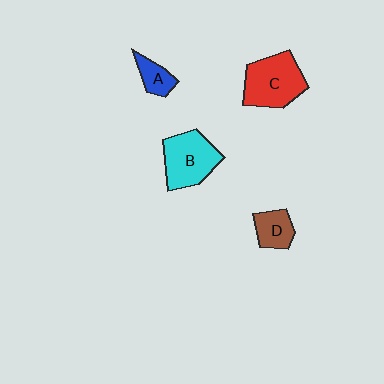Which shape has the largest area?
Shape C (red).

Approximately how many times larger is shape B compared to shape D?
Approximately 1.9 times.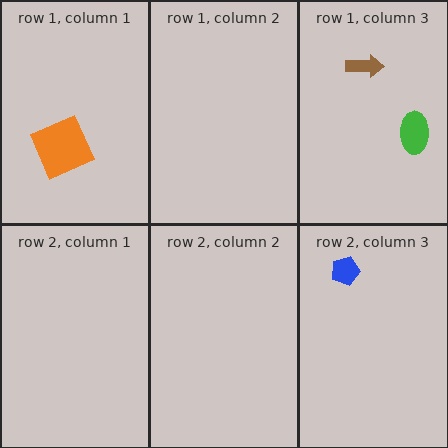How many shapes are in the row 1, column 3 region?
2.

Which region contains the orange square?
The row 1, column 1 region.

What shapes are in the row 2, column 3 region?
The blue pentagon.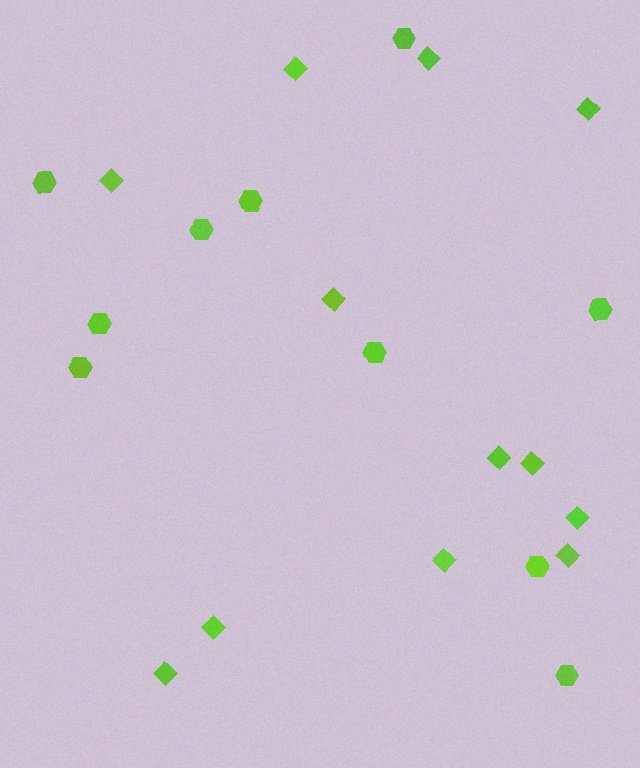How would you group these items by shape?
There are 2 groups: one group of diamonds (12) and one group of hexagons (10).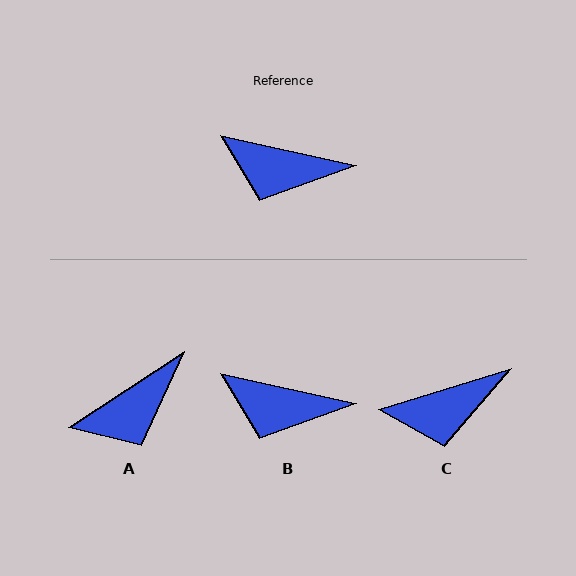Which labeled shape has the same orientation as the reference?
B.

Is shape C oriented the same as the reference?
No, it is off by about 30 degrees.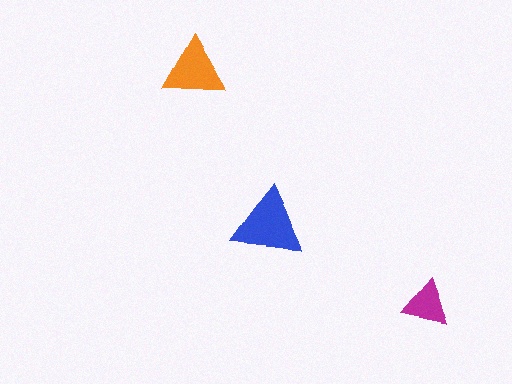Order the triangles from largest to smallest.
the blue one, the orange one, the magenta one.